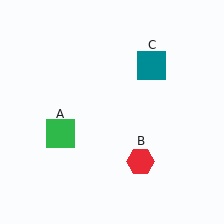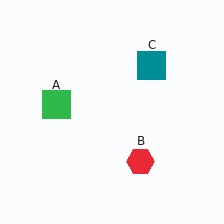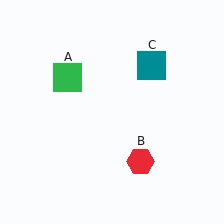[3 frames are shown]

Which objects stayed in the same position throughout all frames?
Red hexagon (object B) and teal square (object C) remained stationary.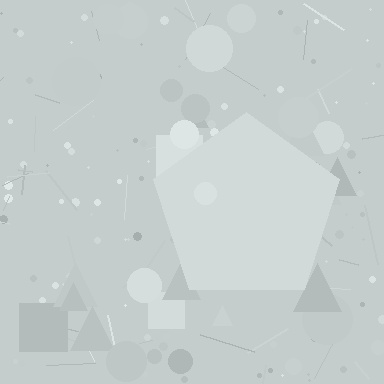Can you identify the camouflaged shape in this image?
The camouflaged shape is a pentagon.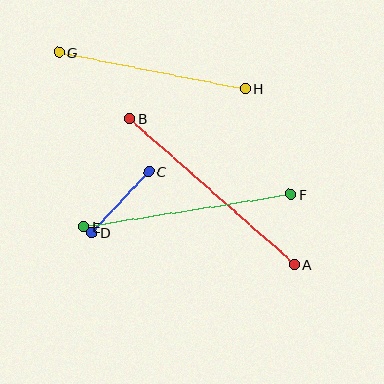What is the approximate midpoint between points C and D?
The midpoint is at approximately (120, 202) pixels.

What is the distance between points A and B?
The distance is approximately 220 pixels.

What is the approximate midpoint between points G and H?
The midpoint is at approximately (152, 70) pixels.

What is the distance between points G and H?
The distance is approximately 189 pixels.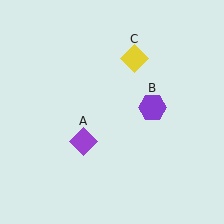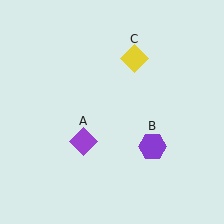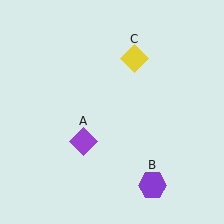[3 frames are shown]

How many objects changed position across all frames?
1 object changed position: purple hexagon (object B).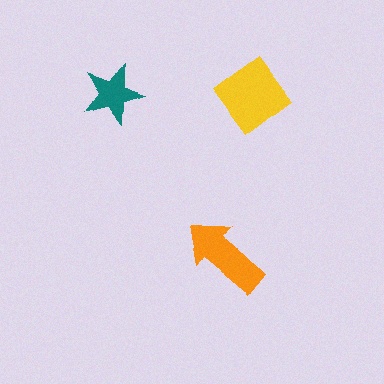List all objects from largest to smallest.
The yellow diamond, the orange arrow, the teal star.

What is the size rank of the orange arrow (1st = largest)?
2nd.